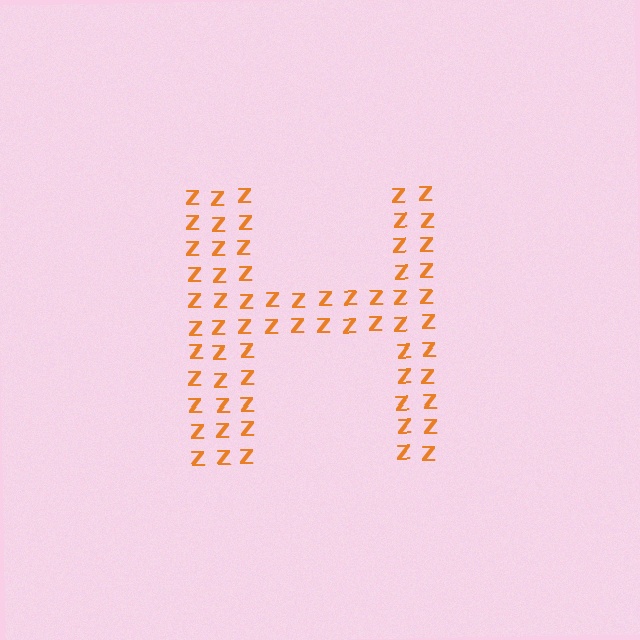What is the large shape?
The large shape is the letter H.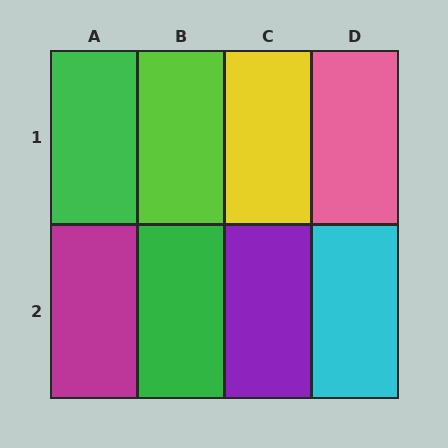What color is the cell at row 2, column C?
Purple.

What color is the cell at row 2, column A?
Magenta.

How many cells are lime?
1 cell is lime.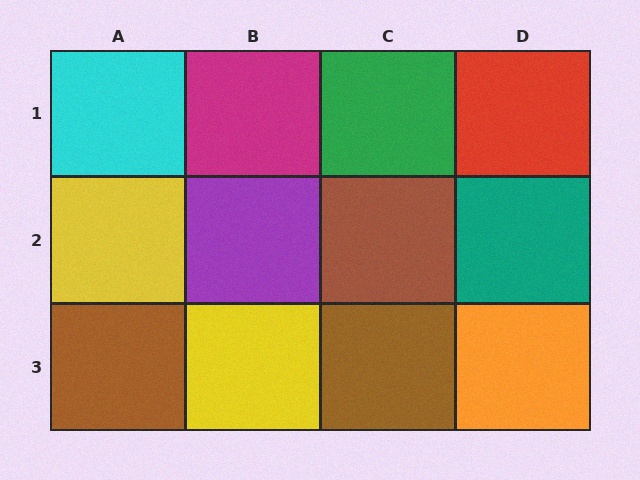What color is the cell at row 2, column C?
Brown.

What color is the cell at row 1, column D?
Red.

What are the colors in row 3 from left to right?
Brown, yellow, brown, orange.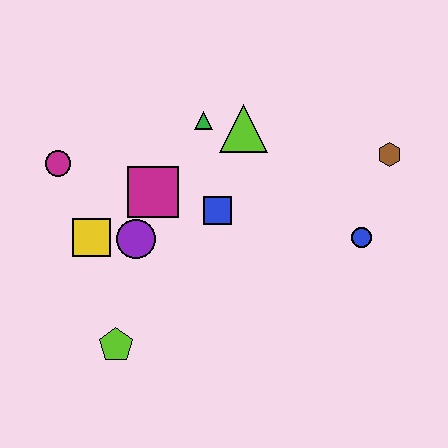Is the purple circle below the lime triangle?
Yes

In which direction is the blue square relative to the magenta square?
The blue square is to the right of the magenta square.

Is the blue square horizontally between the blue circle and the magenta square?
Yes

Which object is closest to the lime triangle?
The green triangle is closest to the lime triangle.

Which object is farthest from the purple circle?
The brown hexagon is farthest from the purple circle.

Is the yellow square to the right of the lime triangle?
No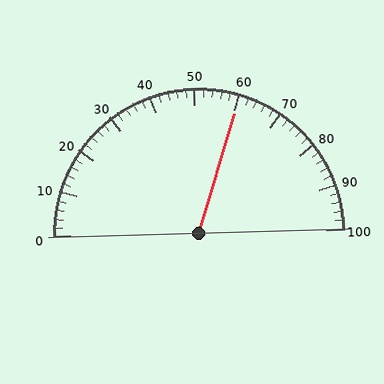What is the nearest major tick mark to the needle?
The nearest major tick mark is 60.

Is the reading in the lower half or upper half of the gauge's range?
The reading is in the upper half of the range (0 to 100).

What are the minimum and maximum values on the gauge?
The gauge ranges from 0 to 100.